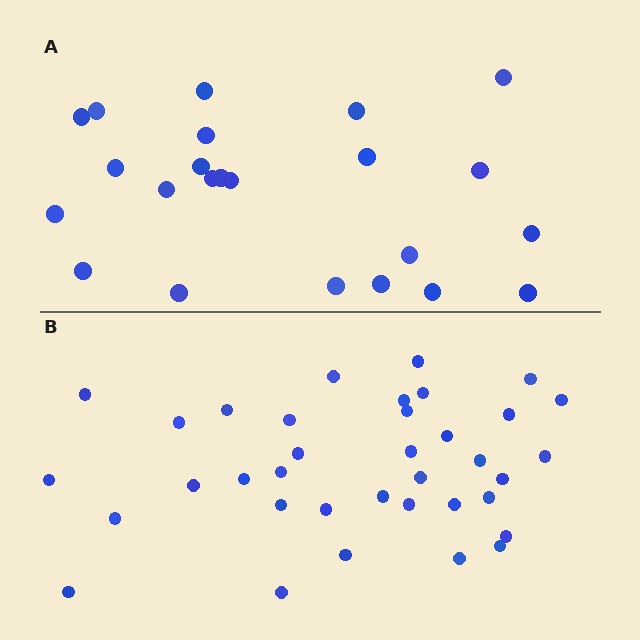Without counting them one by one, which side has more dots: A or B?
Region B (the bottom region) has more dots.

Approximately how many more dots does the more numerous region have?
Region B has approximately 15 more dots than region A.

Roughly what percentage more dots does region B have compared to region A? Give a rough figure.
About 55% more.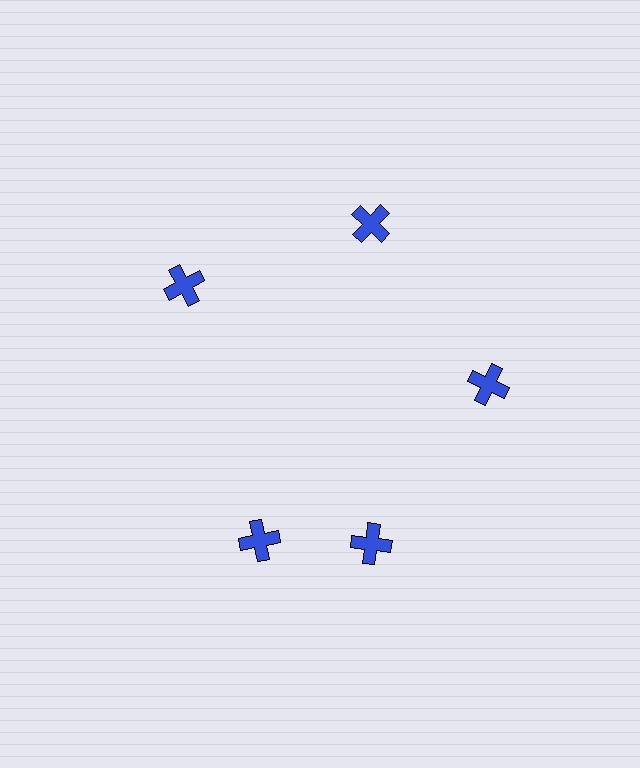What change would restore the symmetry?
The symmetry would be restored by rotating it back into even spacing with its neighbors so that all 5 crosses sit at equal angles and equal distance from the center.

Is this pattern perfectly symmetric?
No. The 5 blue crosses are arranged in a ring, but one element near the 8 o'clock position is rotated out of alignment along the ring, breaking the 5-fold rotational symmetry.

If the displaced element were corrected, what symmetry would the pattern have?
It would have 5-fold rotational symmetry — the pattern would map onto itself every 72 degrees.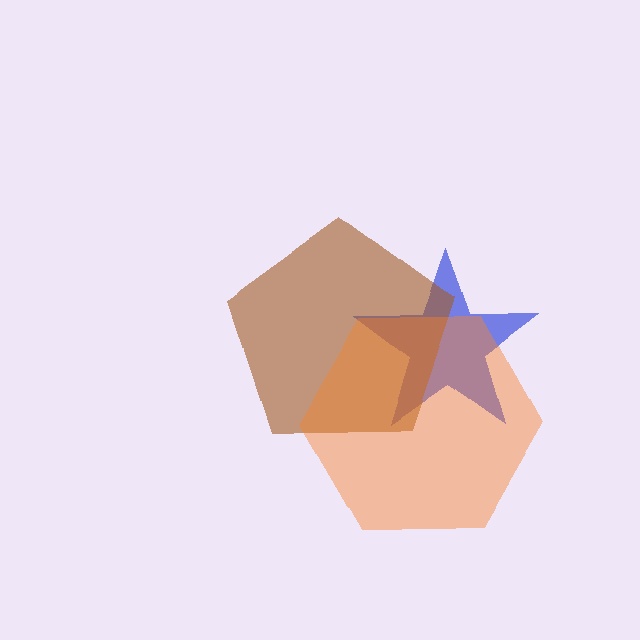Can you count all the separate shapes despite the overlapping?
Yes, there are 3 separate shapes.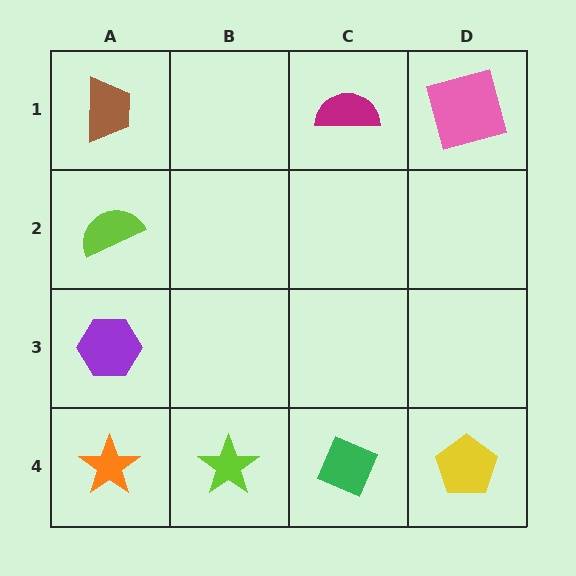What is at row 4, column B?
A lime star.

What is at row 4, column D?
A yellow pentagon.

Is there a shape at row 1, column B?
No, that cell is empty.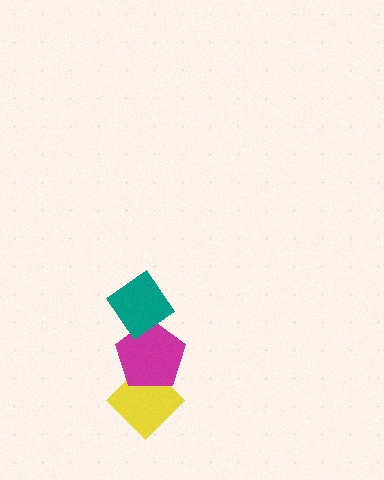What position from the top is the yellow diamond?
The yellow diamond is 3rd from the top.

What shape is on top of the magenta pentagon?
The teal diamond is on top of the magenta pentagon.